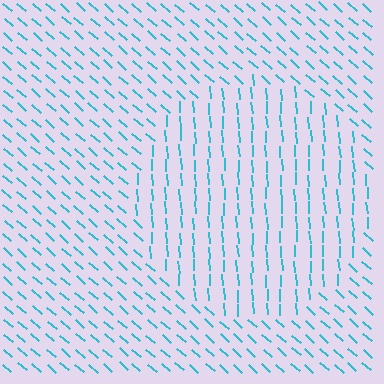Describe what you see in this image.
The image is filled with small cyan line segments. A circle region in the image has lines oriented differently from the surrounding lines, creating a visible texture boundary.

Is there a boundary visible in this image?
Yes, there is a texture boundary formed by a change in line orientation.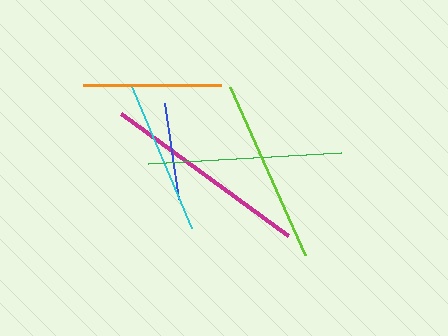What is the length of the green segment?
The green segment is approximately 193 pixels long.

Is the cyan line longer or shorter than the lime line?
The lime line is longer than the cyan line.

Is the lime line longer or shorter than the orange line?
The lime line is longer than the orange line.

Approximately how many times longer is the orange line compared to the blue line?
The orange line is approximately 1.4 times the length of the blue line.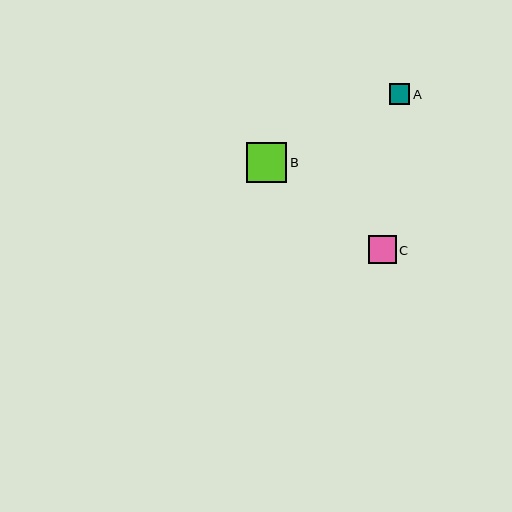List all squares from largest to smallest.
From largest to smallest: B, C, A.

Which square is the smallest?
Square A is the smallest with a size of approximately 20 pixels.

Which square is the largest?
Square B is the largest with a size of approximately 40 pixels.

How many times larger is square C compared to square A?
Square C is approximately 1.4 times the size of square A.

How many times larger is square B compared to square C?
Square B is approximately 1.4 times the size of square C.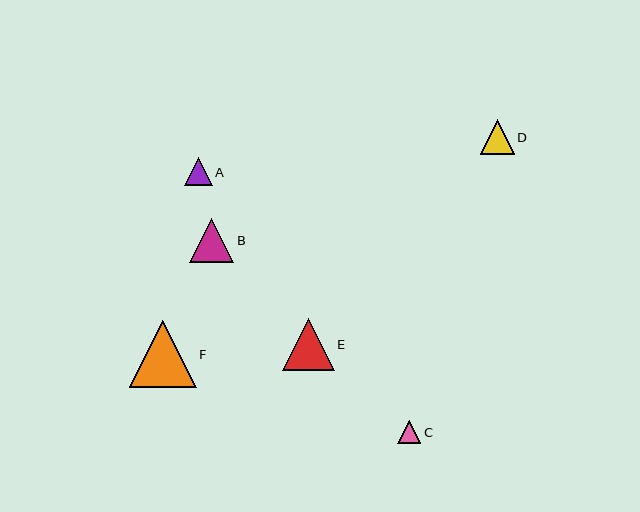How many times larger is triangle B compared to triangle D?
Triangle B is approximately 1.3 times the size of triangle D.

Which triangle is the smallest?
Triangle C is the smallest with a size of approximately 23 pixels.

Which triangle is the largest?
Triangle F is the largest with a size of approximately 67 pixels.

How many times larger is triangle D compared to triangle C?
Triangle D is approximately 1.5 times the size of triangle C.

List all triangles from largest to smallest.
From largest to smallest: F, E, B, D, A, C.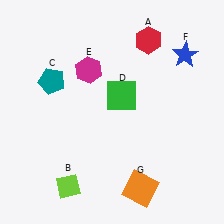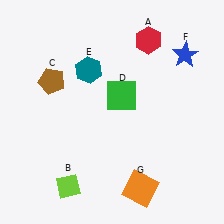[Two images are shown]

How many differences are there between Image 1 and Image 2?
There are 2 differences between the two images.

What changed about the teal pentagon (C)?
In Image 1, C is teal. In Image 2, it changed to brown.